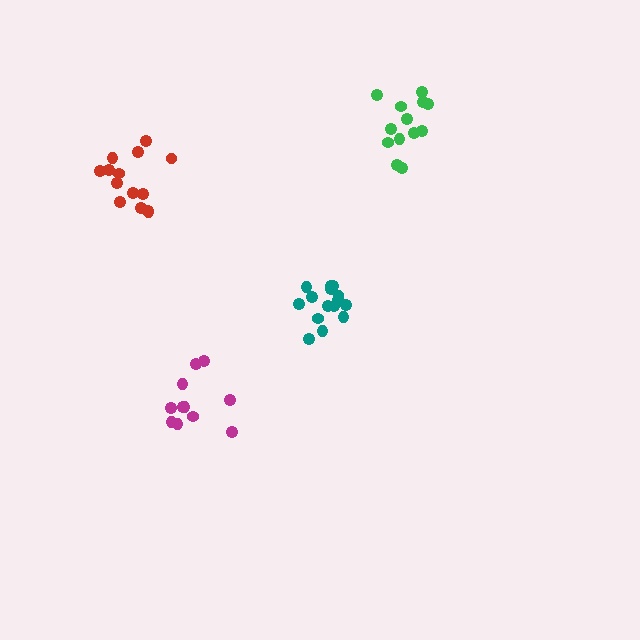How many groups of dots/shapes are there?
There are 4 groups.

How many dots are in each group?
Group 1: 15 dots, Group 2: 14 dots, Group 3: 13 dots, Group 4: 11 dots (53 total).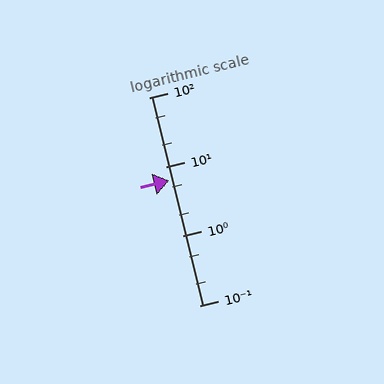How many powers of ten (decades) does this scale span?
The scale spans 3 decades, from 0.1 to 100.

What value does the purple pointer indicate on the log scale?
The pointer indicates approximately 6.3.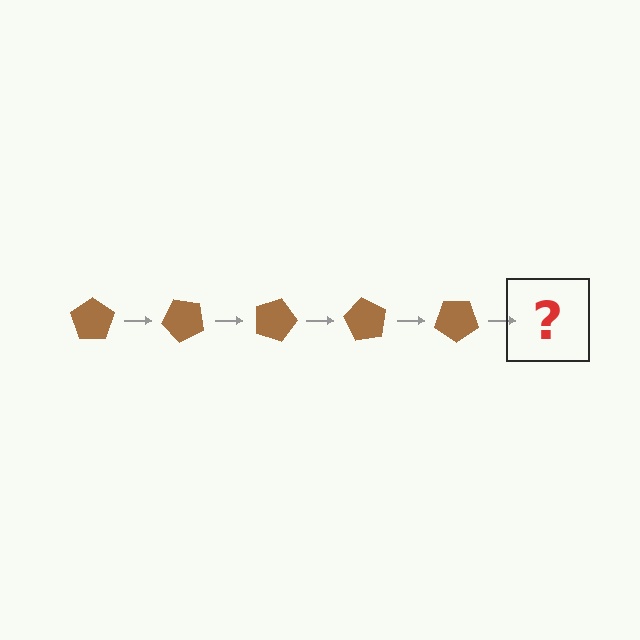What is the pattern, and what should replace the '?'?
The pattern is that the pentagon rotates 45 degrees each step. The '?' should be a brown pentagon rotated 225 degrees.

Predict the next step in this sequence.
The next step is a brown pentagon rotated 225 degrees.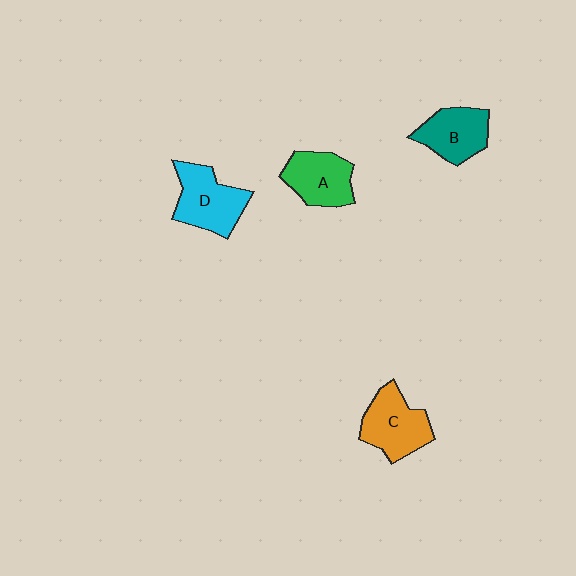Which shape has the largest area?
Shape D (cyan).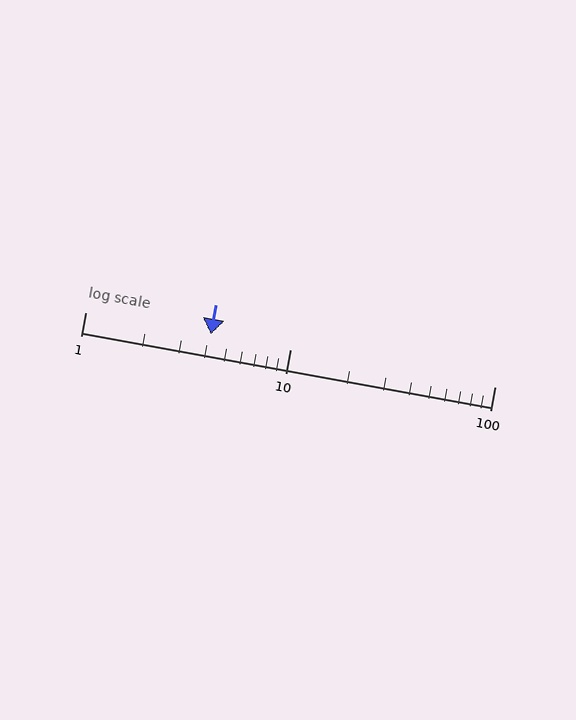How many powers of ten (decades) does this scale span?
The scale spans 2 decades, from 1 to 100.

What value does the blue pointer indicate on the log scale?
The pointer indicates approximately 4.1.